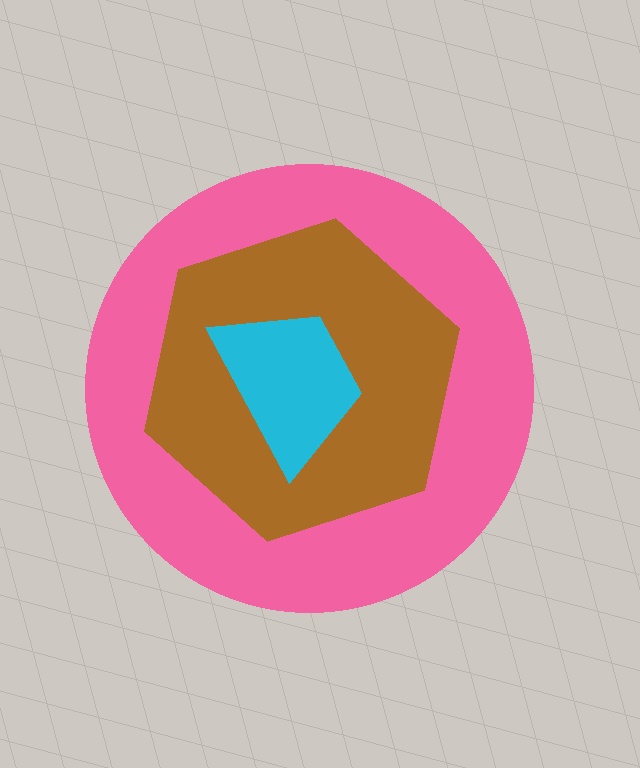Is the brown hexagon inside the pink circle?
Yes.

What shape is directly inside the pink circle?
The brown hexagon.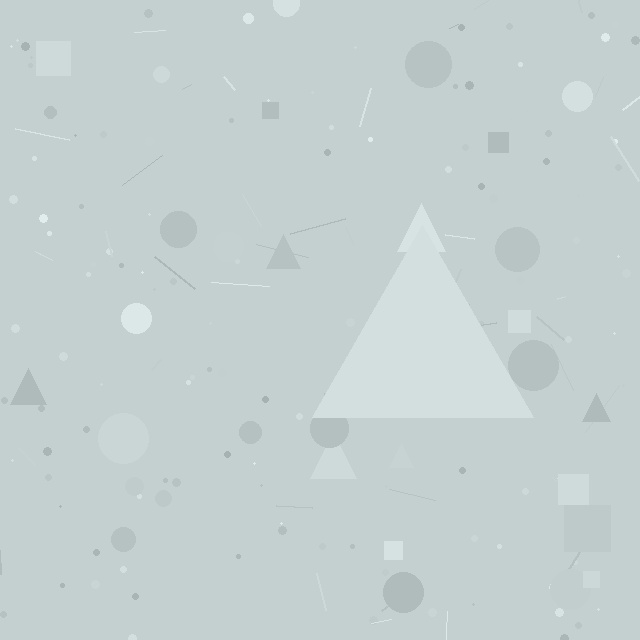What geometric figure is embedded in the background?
A triangle is embedded in the background.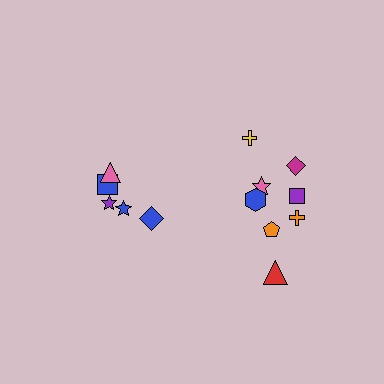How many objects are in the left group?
There are 5 objects.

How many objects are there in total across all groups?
There are 13 objects.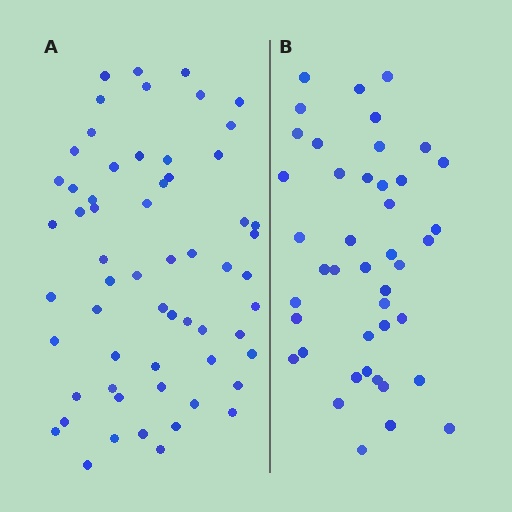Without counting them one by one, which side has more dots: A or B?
Region A (the left region) has more dots.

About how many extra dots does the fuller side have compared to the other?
Region A has approximately 15 more dots than region B.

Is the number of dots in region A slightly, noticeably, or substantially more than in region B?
Region A has noticeably more, but not dramatically so. The ratio is roughly 1.4 to 1.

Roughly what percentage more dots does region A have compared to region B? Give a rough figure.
About 40% more.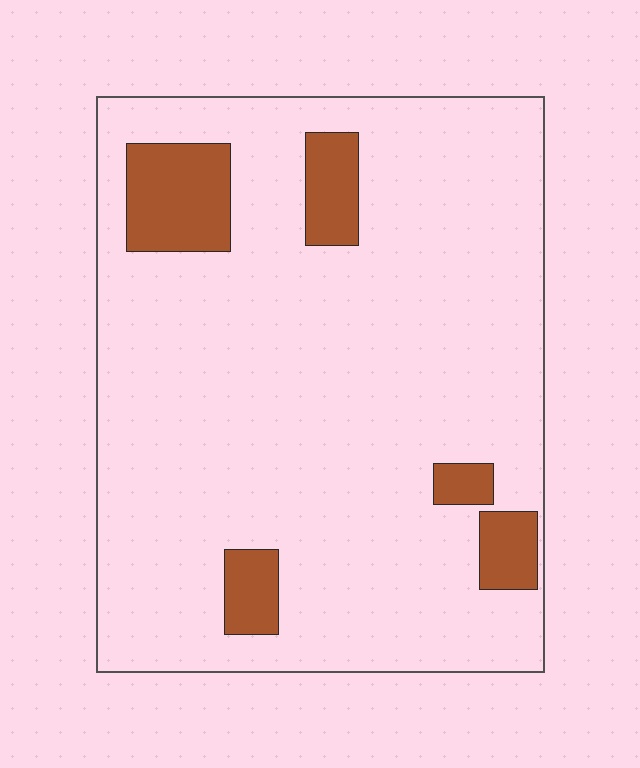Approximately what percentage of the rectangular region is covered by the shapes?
Approximately 10%.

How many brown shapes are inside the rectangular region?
5.